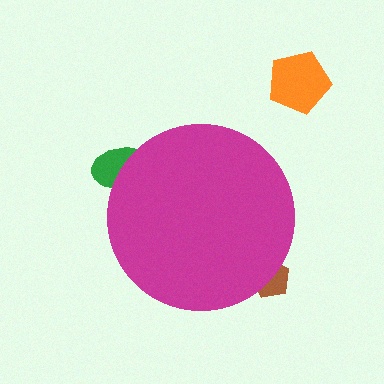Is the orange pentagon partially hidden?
No, the orange pentagon is fully visible.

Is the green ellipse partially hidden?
Yes, the green ellipse is partially hidden behind the magenta circle.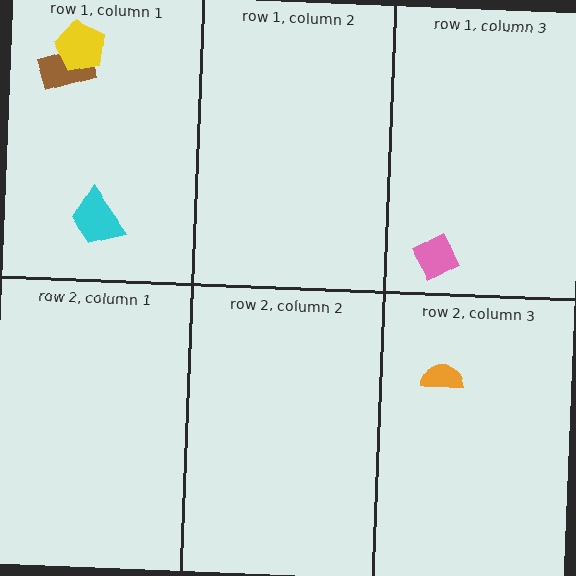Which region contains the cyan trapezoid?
The row 1, column 1 region.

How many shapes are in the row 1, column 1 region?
3.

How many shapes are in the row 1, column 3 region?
1.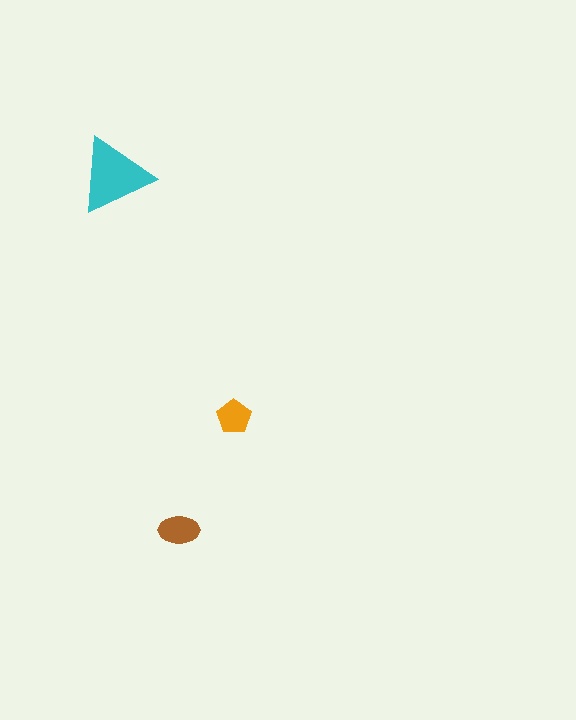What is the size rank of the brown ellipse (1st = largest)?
2nd.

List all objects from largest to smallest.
The cyan triangle, the brown ellipse, the orange pentagon.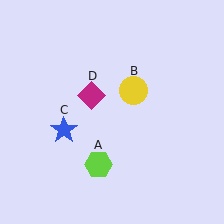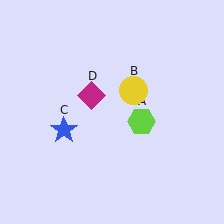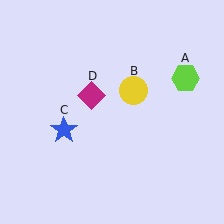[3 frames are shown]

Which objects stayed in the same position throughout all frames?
Yellow circle (object B) and blue star (object C) and magenta diamond (object D) remained stationary.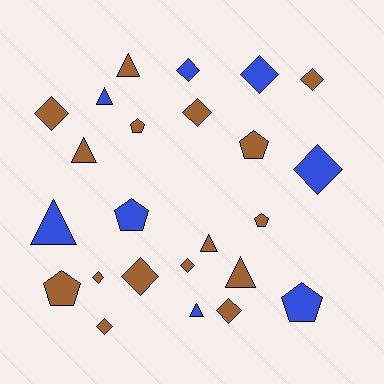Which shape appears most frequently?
Diamond, with 11 objects.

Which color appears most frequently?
Brown, with 16 objects.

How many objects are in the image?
There are 24 objects.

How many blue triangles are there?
There are 3 blue triangles.